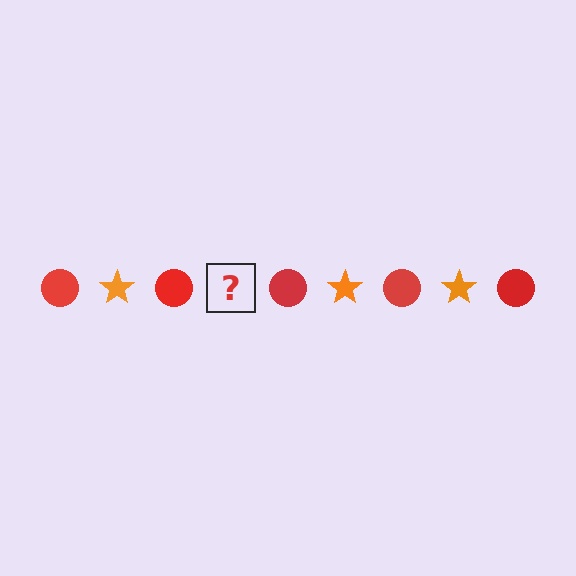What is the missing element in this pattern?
The missing element is an orange star.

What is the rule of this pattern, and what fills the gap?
The rule is that the pattern alternates between red circle and orange star. The gap should be filled with an orange star.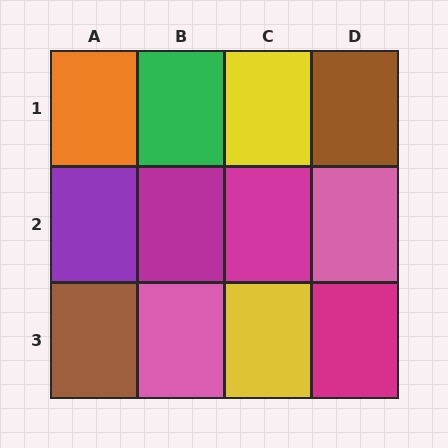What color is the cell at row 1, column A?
Orange.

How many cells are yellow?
2 cells are yellow.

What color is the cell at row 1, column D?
Brown.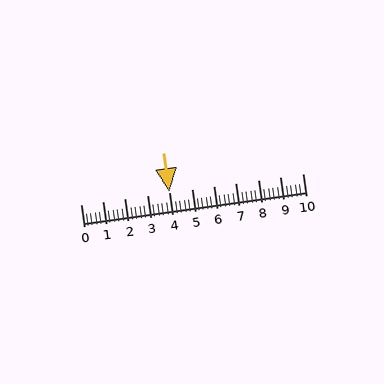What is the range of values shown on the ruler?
The ruler shows values from 0 to 10.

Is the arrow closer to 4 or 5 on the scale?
The arrow is closer to 4.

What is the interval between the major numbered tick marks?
The major tick marks are spaced 1 units apart.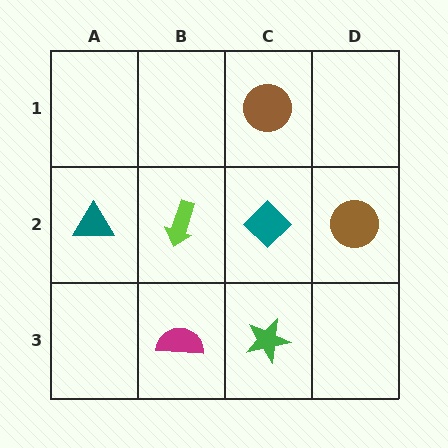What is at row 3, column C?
A green star.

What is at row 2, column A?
A teal triangle.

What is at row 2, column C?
A teal diamond.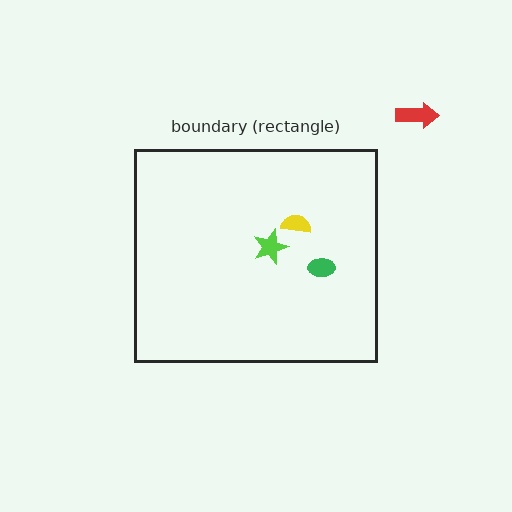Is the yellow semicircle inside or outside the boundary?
Inside.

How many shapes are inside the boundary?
3 inside, 1 outside.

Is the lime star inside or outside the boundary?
Inside.